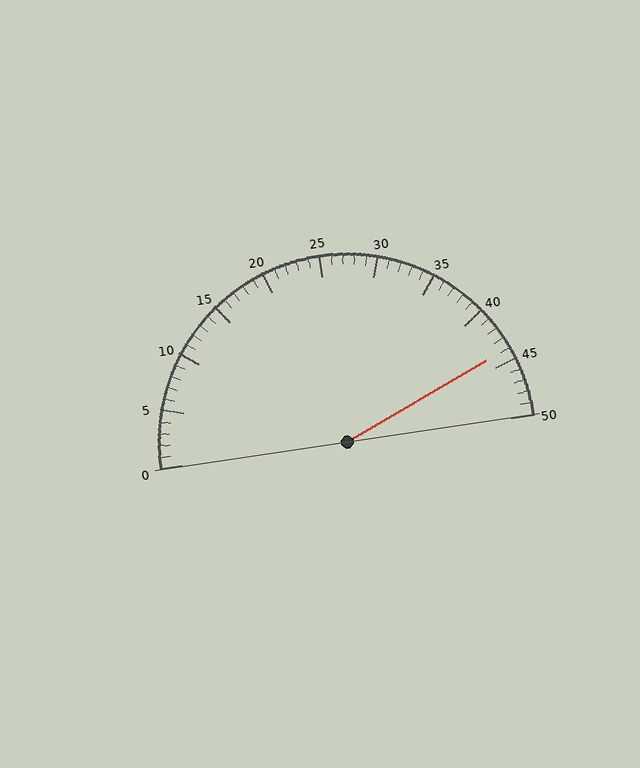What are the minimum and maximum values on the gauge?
The gauge ranges from 0 to 50.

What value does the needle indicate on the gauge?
The needle indicates approximately 44.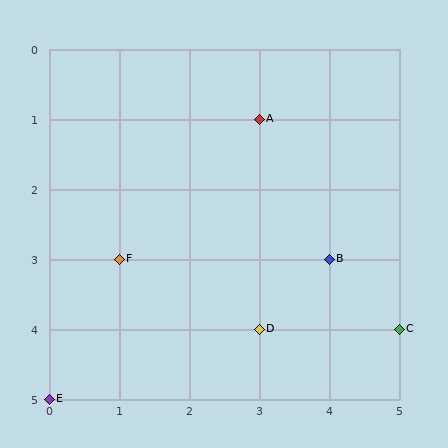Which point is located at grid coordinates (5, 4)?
Point C is at (5, 4).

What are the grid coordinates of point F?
Point F is at grid coordinates (1, 3).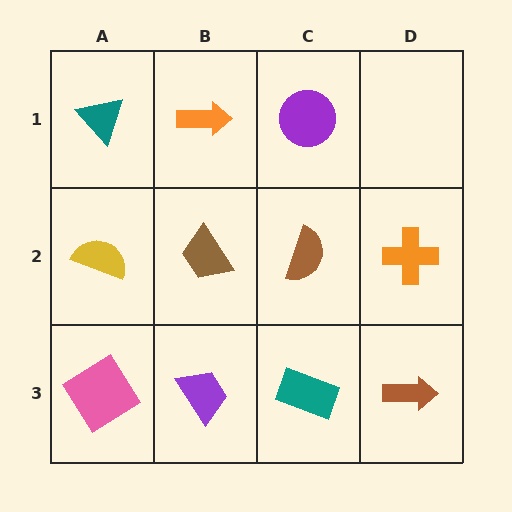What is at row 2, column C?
A brown semicircle.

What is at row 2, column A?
A yellow semicircle.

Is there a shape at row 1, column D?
No, that cell is empty.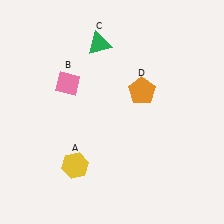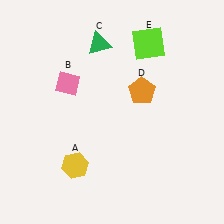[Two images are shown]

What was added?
A lime square (E) was added in Image 2.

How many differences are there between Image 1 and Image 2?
There is 1 difference between the two images.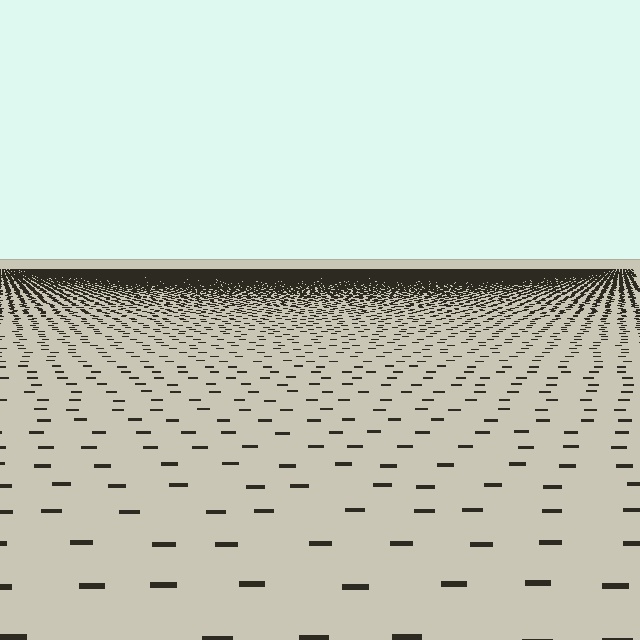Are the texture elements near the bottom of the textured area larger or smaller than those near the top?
Larger. Near the bottom, elements are closer to the viewer and appear at a bigger on-screen size.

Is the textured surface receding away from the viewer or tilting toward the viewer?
The surface is receding away from the viewer. Texture elements get smaller and denser toward the top.